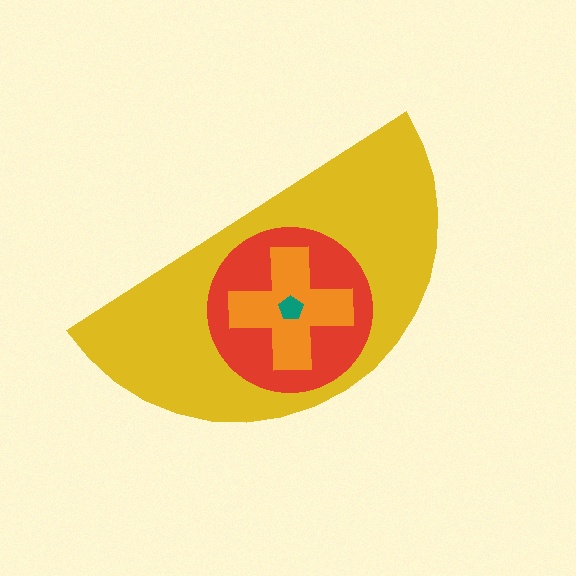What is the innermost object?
The teal pentagon.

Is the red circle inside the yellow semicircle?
Yes.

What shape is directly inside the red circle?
The orange cross.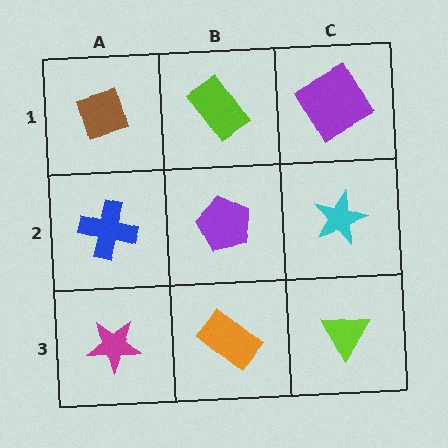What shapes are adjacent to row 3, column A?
A blue cross (row 2, column A), an orange rectangle (row 3, column B).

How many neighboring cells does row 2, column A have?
3.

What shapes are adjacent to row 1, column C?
A cyan star (row 2, column C), a lime rectangle (row 1, column B).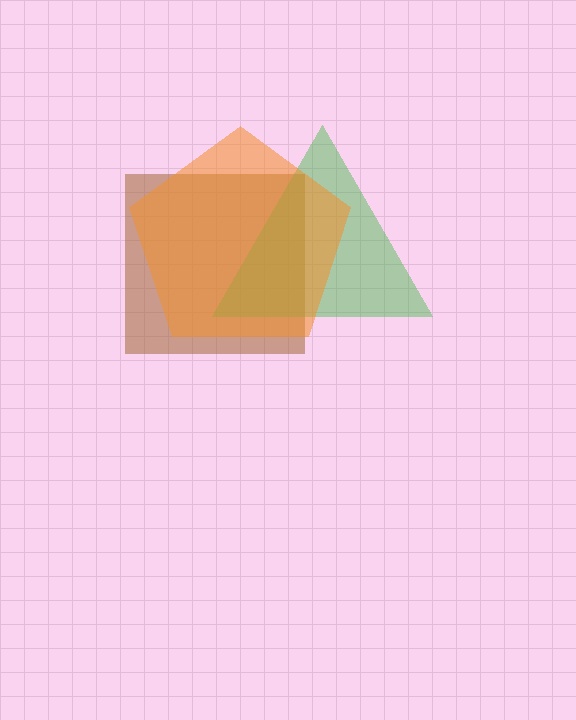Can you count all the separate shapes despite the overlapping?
Yes, there are 3 separate shapes.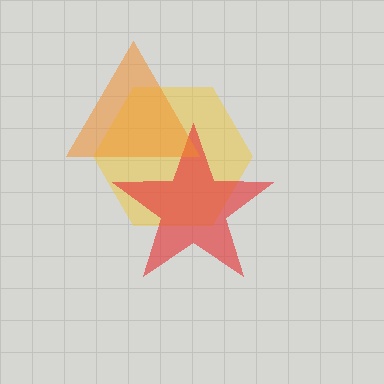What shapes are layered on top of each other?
The layered shapes are: a yellow hexagon, a red star, an orange triangle.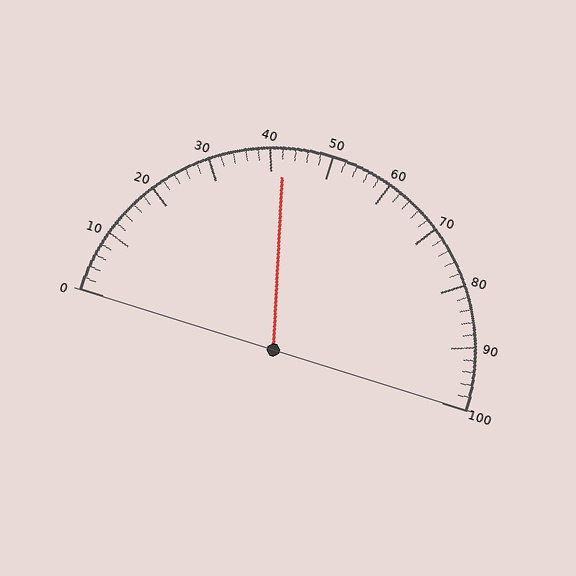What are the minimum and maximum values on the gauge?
The gauge ranges from 0 to 100.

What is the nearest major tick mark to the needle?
The nearest major tick mark is 40.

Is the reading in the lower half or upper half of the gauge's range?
The reading is in the lower half of the range (0 to 100).